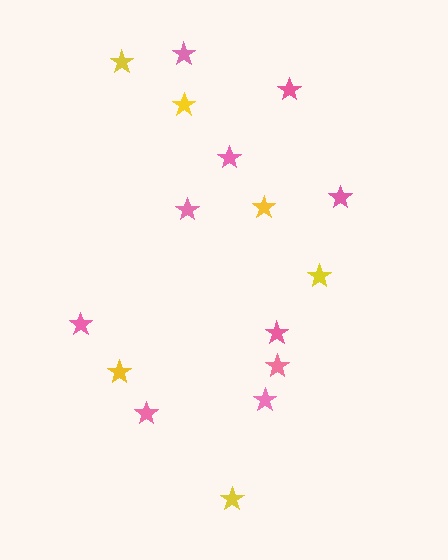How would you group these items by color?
There are 2 groups: one group of yellow stars (6) and one group of pink stars (10).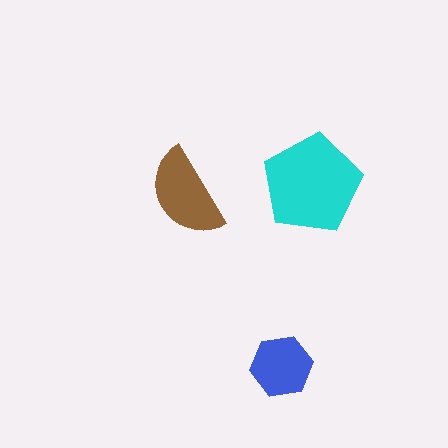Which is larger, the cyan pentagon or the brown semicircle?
The cyan pentagon.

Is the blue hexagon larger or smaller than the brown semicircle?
Smaller.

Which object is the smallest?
The blue hexagon.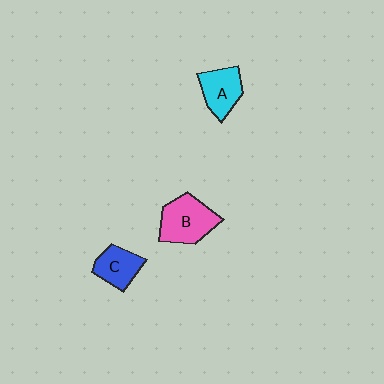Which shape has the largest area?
Shape B (pink).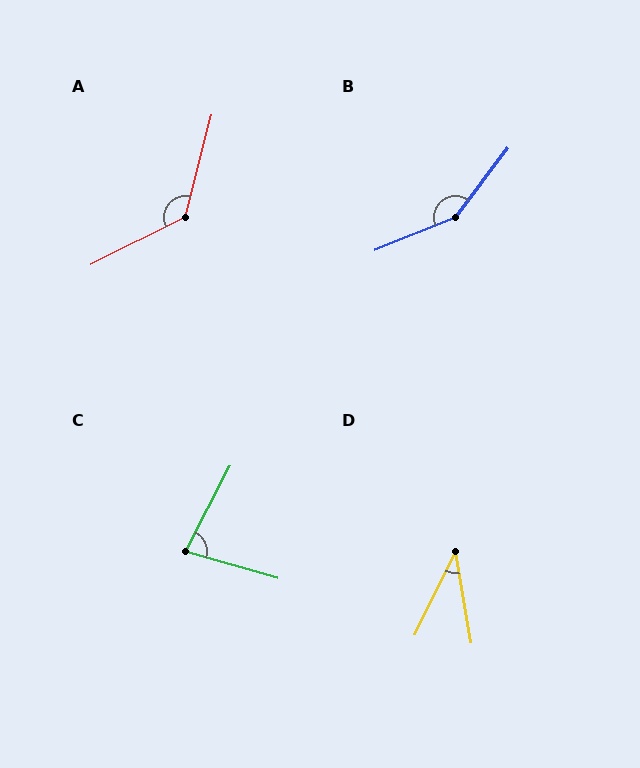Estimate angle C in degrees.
Approximately 79 degrees.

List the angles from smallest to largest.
D (36°), C (79°), A (131°), B (149°).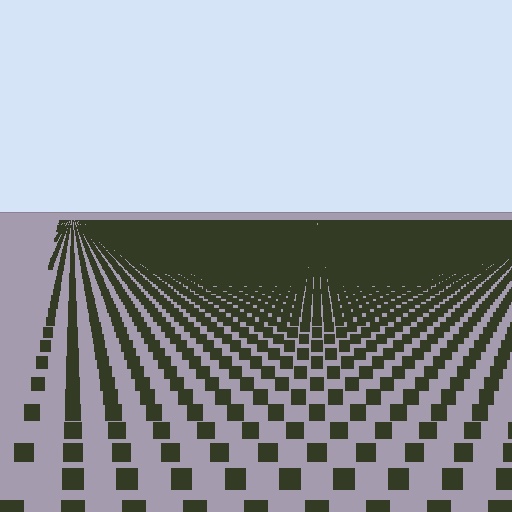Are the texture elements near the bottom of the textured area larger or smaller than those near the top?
Larger. Near the bottom, elements are closer to the viewer and appear at a bigger on-screen size.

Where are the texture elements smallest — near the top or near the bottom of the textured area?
Near the top.